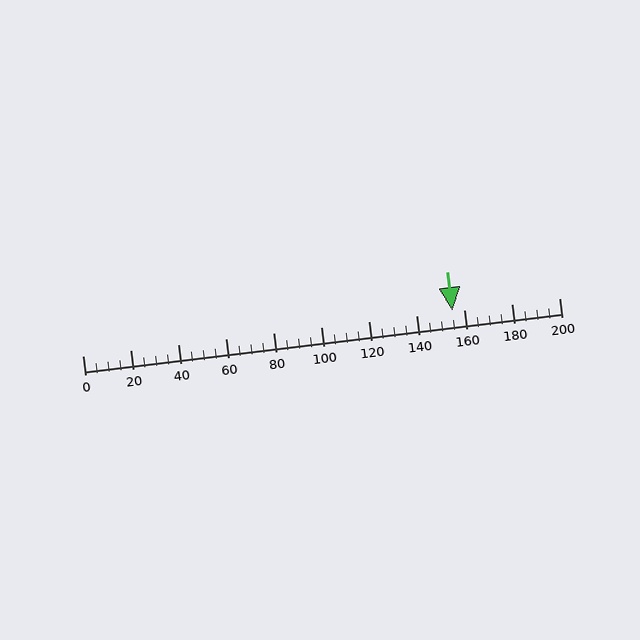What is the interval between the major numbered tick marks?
The major tick marks are spaced 20 units apart.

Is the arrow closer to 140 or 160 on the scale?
The arrow is closer to 160.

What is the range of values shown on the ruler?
The ruler shows values from 0 to 200.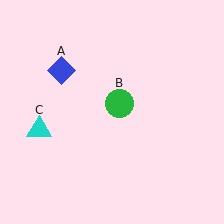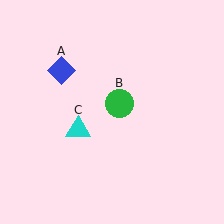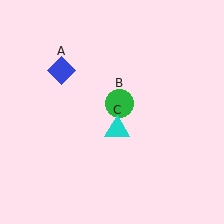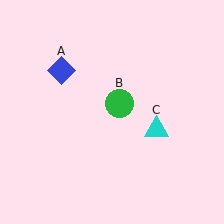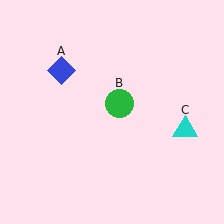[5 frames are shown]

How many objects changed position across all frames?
1 object changed position: cyan triangle (object C).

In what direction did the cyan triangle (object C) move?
The cyan triangle (object C) moved right.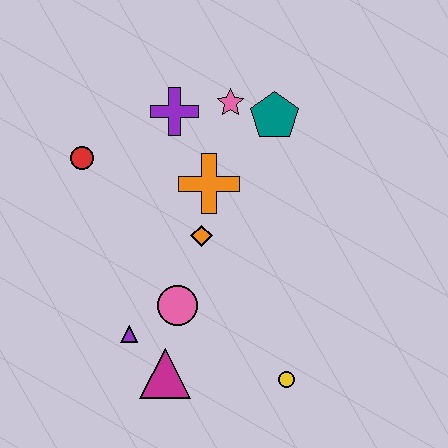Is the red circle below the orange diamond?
No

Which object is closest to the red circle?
The purple cross is closest to the red circle.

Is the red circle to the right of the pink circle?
No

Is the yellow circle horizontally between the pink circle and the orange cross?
No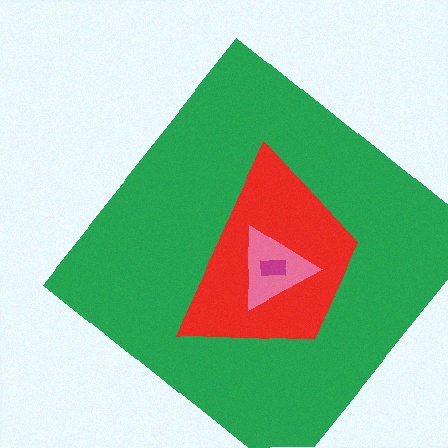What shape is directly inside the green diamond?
The red trapezoid.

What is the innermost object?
The magenta rectangle.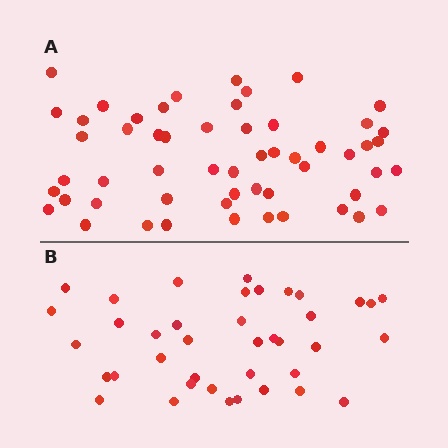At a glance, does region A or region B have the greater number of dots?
Region A (the top region) has more dots.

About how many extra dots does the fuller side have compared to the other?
Region A has approximately 15 more dots than region B.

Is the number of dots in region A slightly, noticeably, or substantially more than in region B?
Region A has noticeably more, but not dramatically so. The ratio is roughly 1.4 to 1.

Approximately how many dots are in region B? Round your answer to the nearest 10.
About 40 dots. (The exact count is 39, which rounds to 40.)